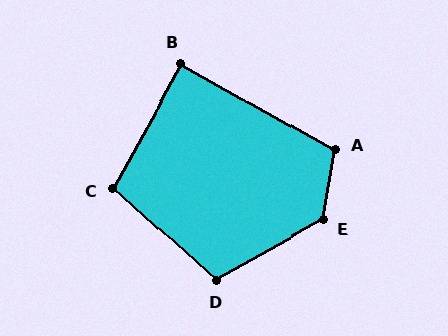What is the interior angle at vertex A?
Approximately 110 degrees (obtuse).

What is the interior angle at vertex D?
Approximately 109 degrees (obtuse).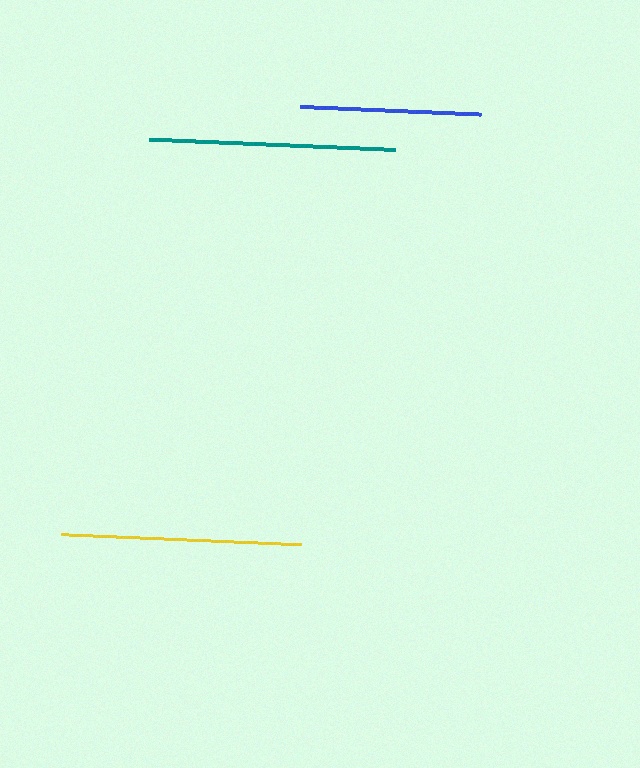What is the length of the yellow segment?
The yellow segment is approximately 241 pixels long.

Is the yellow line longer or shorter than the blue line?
The yellow line is longer than the blue line.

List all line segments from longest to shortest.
From longest to shortest: teal, yellow, blue.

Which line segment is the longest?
The teal line is the longest at approximately 246 pixels.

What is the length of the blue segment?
The blue segment is approximately 180 pixels long.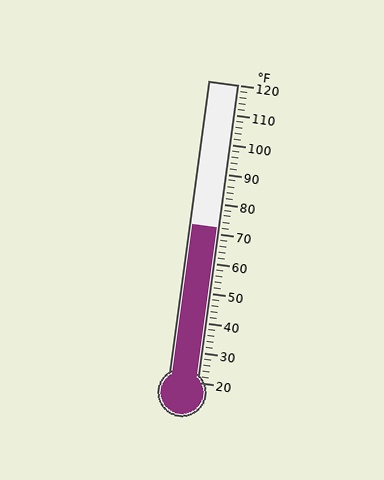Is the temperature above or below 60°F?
The temperature is above 60°F.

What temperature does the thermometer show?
The thermometer shows approximately 72°F.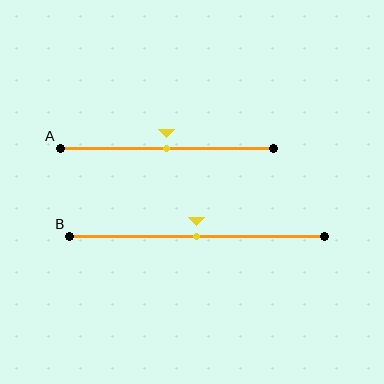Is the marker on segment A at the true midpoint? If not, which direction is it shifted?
Yes, the marker on segment A is at the true midpoint.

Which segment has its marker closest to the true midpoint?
Segment A has its marker closest to the true midpoint.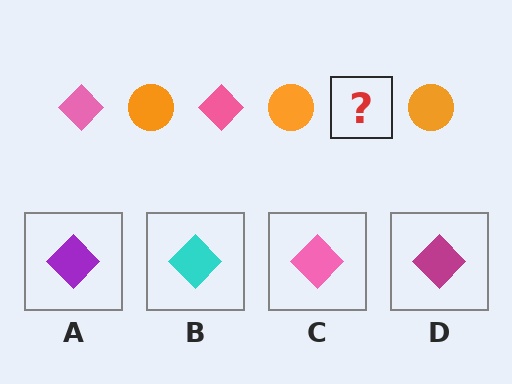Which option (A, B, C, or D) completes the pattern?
C.